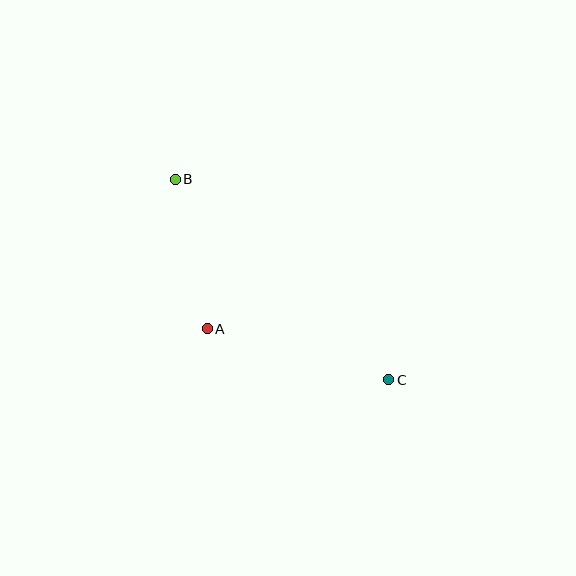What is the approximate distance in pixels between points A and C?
The distance between A and C is approximately 188 pixels.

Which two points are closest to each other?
Points A and B are closest to each other.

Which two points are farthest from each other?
Points B and C are farthest from each other.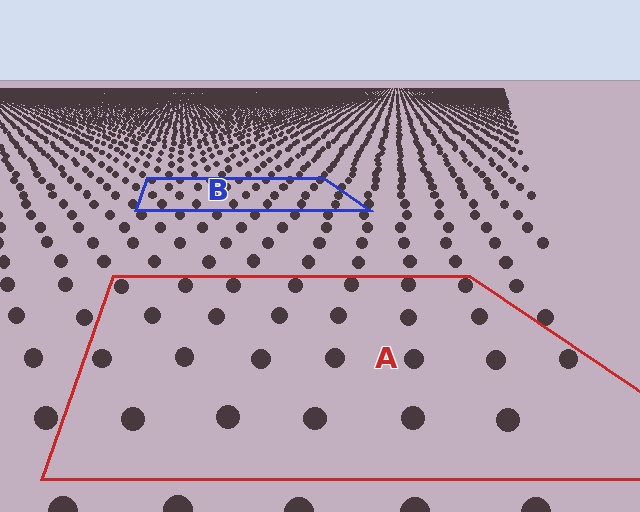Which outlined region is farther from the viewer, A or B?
Region B is farther from the viewer — the texture elements inside it appear smaller and more densely packed.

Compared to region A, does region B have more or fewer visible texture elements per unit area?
Region B has more texture elements per unit area — they are packed more densely because it is farther away.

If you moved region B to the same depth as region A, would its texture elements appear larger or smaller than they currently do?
They would appear larger. At a closer depth, the same texture elements are projected at a bigger on-screen size.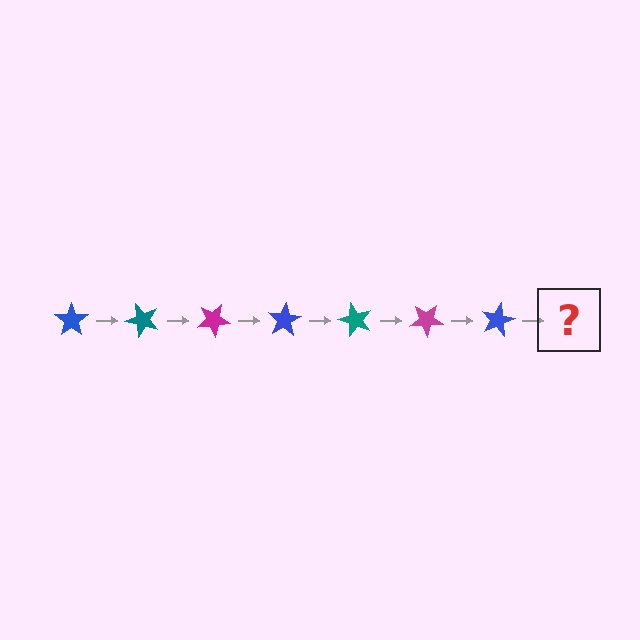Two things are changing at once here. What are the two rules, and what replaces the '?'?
The two rules are that it rotates 50 degrees each step and the color cycles through blue, teal, and magenta. The '?' should be a teal star, rotated 350 degrees from the start.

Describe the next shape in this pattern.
It should be a teal star, rotated 350 degrees from the start.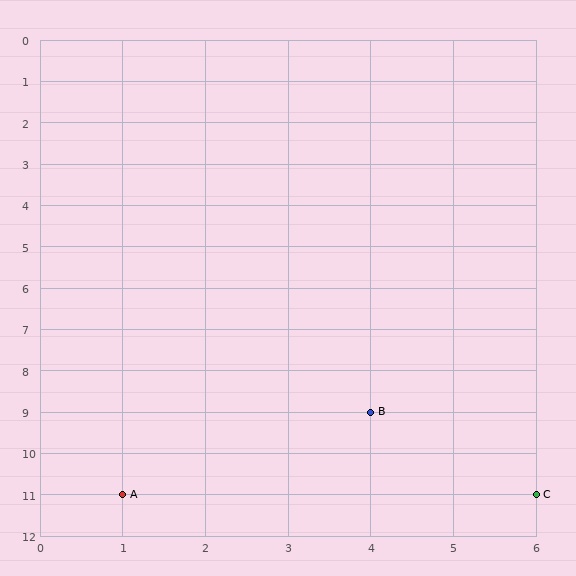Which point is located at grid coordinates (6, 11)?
Point C is at (6, 11).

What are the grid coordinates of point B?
Point B is at grid coordinates (4, 9).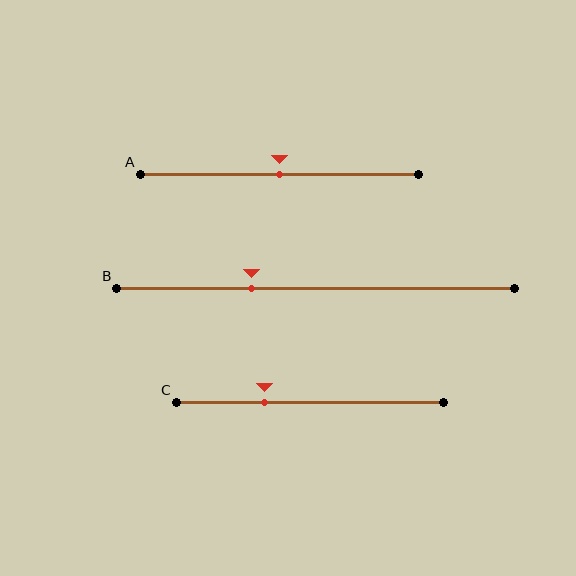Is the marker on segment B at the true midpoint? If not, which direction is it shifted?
No, the marker on segment B is shifted to the left by about 16% of the segment length.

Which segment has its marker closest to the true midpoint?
Segment A has its marker closest to the true midpoint.